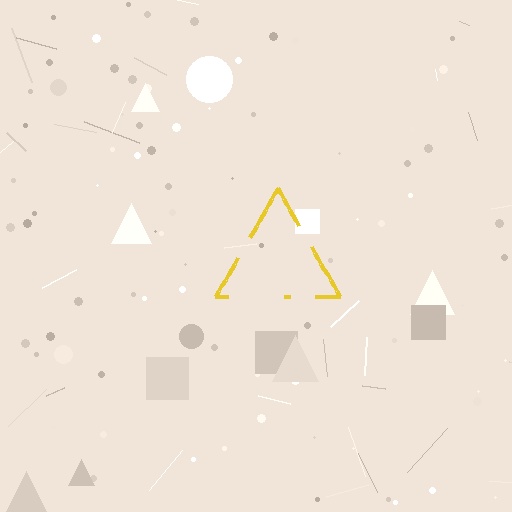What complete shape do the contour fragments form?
The contour fragments form a triangle.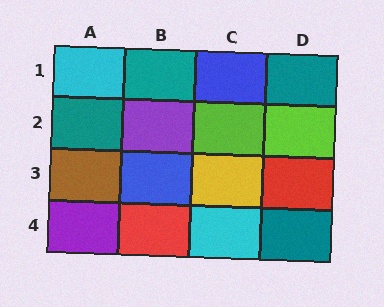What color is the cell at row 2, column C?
Lime.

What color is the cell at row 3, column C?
Yellow.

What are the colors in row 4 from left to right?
Purple, red, cyan, teal.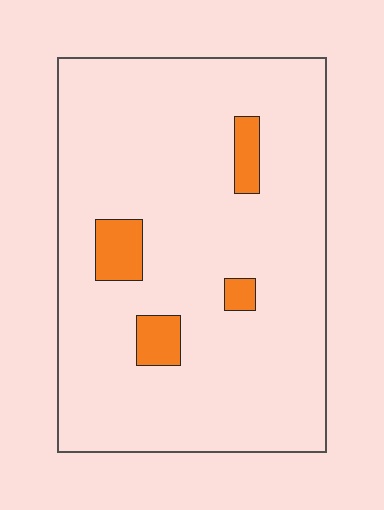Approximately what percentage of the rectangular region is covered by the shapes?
Approximately 10%.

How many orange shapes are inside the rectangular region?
4.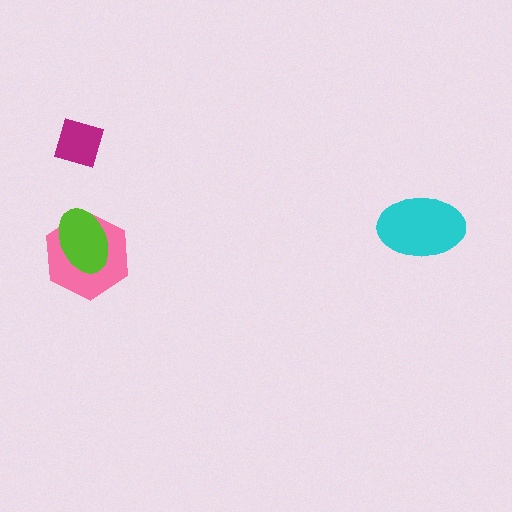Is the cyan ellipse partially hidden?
No, no other shape covers it.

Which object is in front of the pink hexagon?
The lime ellipse is in front of the pink hexagon.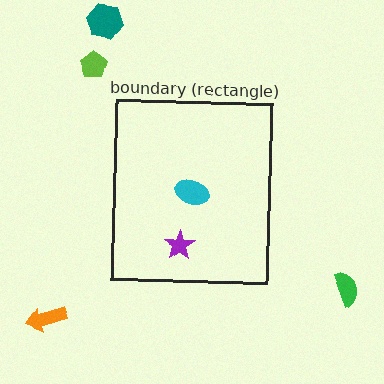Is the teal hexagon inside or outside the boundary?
Outside.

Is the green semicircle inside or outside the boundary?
Outside.